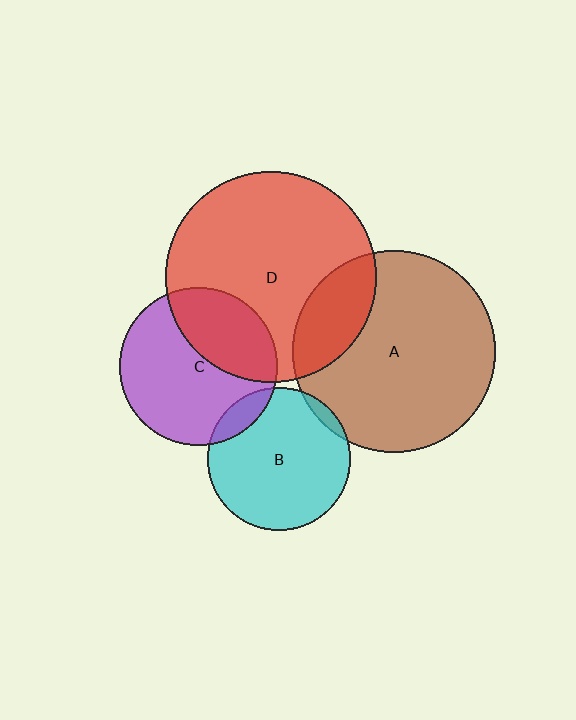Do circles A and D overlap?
Yes.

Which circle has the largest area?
Circle D (red).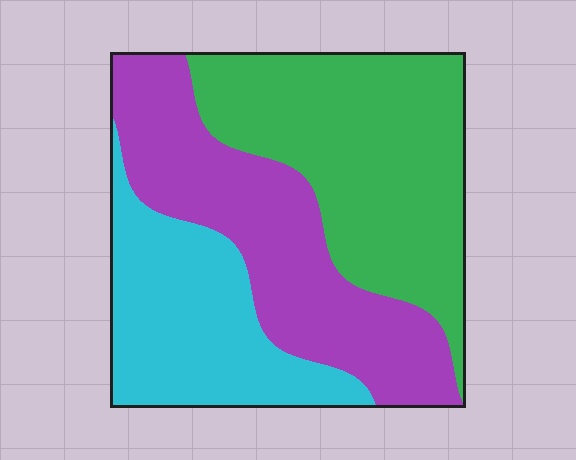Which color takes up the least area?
Cyan, at roughly 25%.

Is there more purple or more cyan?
Purple.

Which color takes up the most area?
Green, at roughly 40%.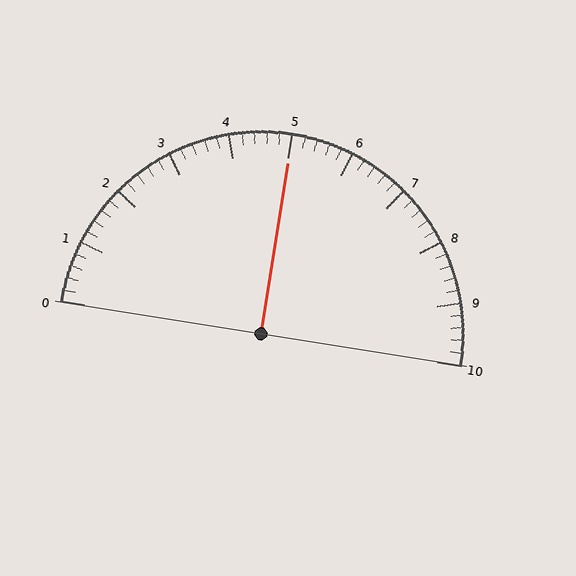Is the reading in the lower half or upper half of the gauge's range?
The reading is in the upper half of the range (0 to 10).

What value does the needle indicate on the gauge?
The needle indicates approximately 5.0.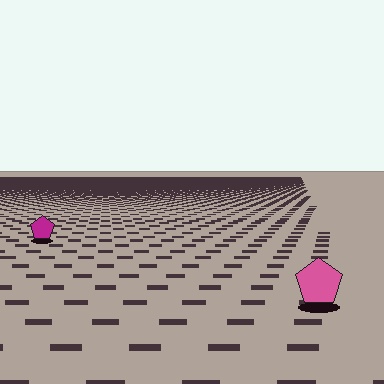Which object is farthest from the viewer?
The magenta pentagon is farthest from the viewer. It appears smaller and the ground texture around it is denser.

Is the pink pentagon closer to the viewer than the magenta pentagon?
Yes. The pink pentagon is closer — you can tell from the texture gradient: the ground texture is coarser near it.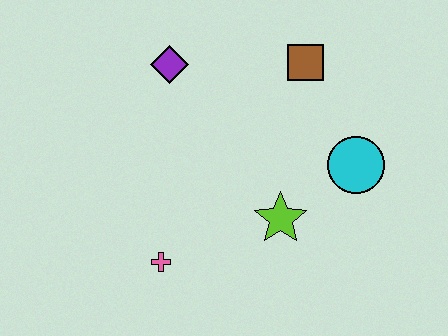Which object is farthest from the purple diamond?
The cyan circle is farthest from the purple diamond.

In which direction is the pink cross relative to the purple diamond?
The pink cross is below the purple diamond.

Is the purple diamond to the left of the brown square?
Yes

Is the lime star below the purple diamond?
Yes